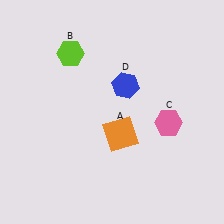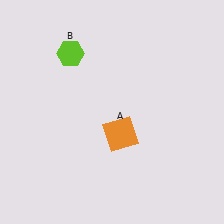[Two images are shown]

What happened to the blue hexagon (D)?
The blue hexagon (D) was removed in Image 2. It was in the top-right area of Image 1.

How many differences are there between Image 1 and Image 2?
There are 2 differences between the two images.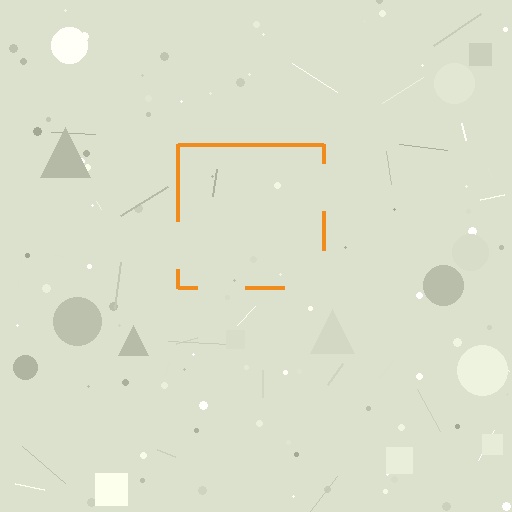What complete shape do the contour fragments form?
The contour fragments form a square.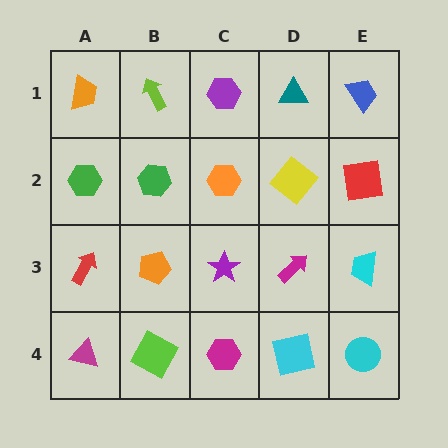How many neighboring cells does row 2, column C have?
4.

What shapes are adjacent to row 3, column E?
A red square (row 2, column E), a cyan circle (row 4, column E), a magenta arrow (row 3, column D).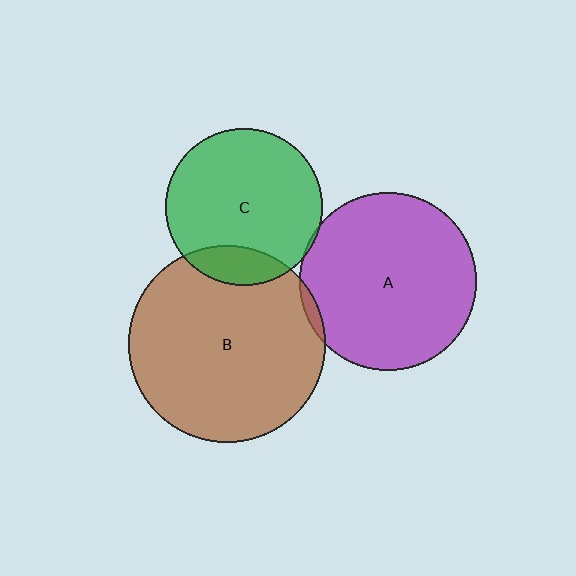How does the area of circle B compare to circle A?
Approximately 1.2 times.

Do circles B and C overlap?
Yes.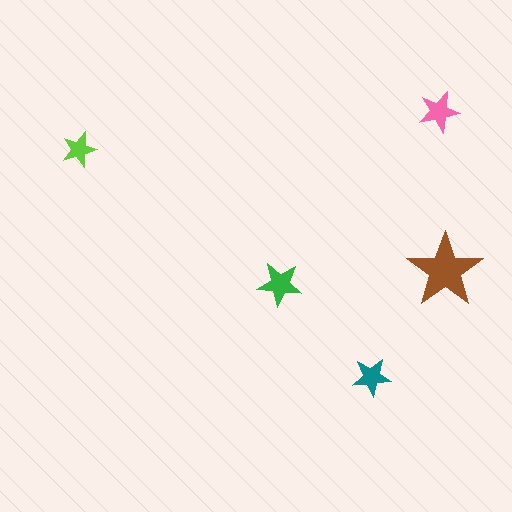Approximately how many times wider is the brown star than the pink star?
About 2 times wider.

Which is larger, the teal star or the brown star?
The brown one.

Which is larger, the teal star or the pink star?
The pink one.